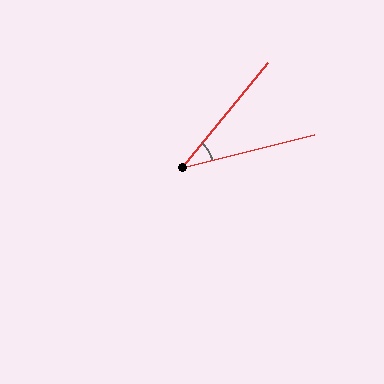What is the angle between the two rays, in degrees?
Approximately 37 degrees.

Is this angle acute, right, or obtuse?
It is acute.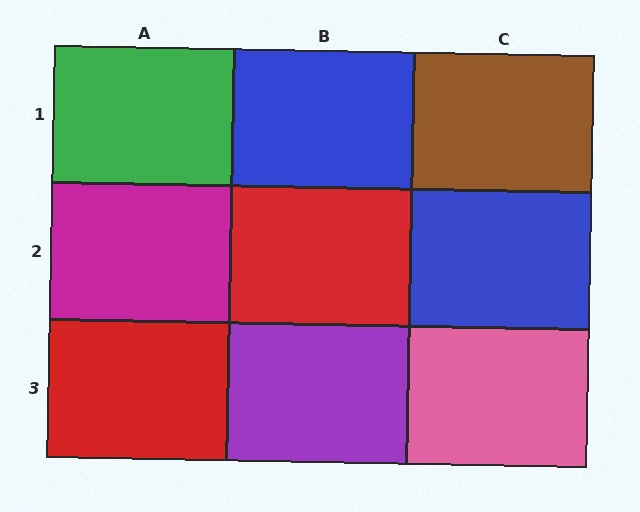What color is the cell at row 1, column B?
Blue.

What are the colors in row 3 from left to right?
Red, purple, pink.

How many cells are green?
1 cell is green.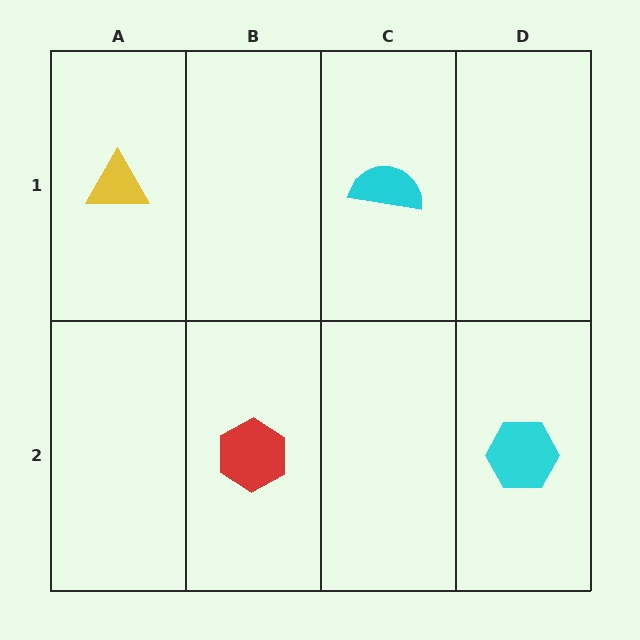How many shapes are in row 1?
2 shapes.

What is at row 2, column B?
A red hexagon.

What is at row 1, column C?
A cyan semicircle.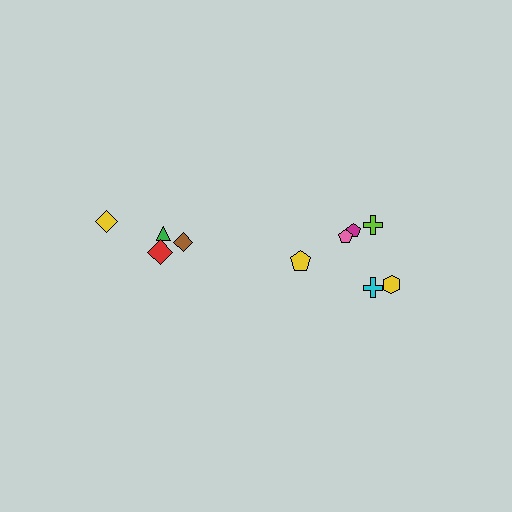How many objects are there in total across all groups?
There are 10 objects.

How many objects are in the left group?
There are 4 objects.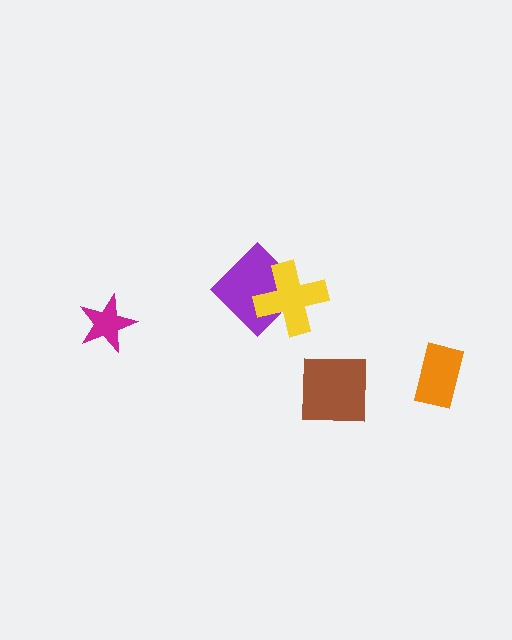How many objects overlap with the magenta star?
0 objects overlap with the magenta star.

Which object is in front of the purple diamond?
The yellow cross is in front of the purple diamond.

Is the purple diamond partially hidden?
Yes, it is partially covered by another shape.